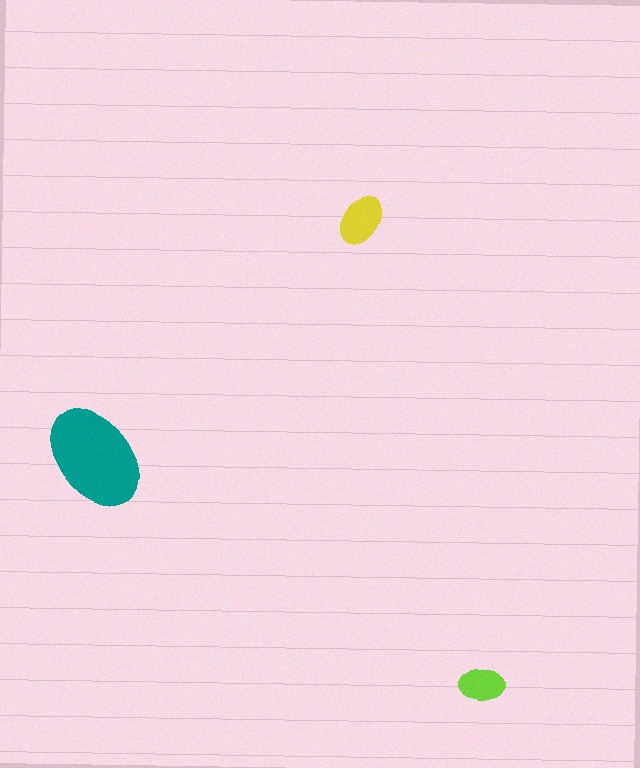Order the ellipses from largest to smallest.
the teal one, the yellow one, the lime one.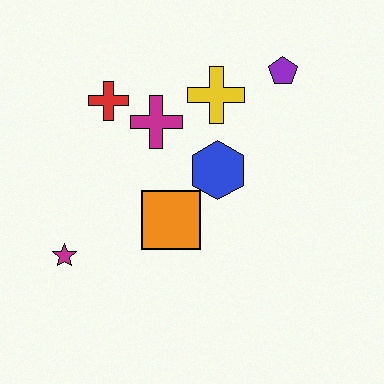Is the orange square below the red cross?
Yes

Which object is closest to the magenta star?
The orange square is closest to the magenta star.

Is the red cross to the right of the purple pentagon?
No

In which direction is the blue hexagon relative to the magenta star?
The blue hexagon is to the right of the magenta star.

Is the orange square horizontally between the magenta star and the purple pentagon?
Yes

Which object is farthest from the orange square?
The purple pentagon is farthest from the orange square.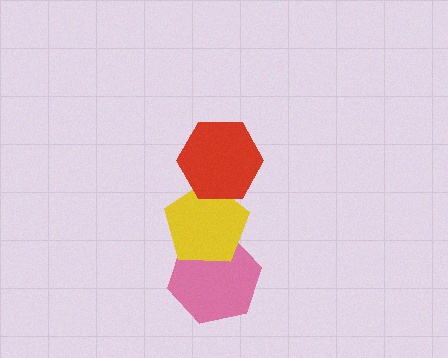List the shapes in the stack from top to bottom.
From top to bottom: the red hexagon, the yellow pentagon, the pink hexagon.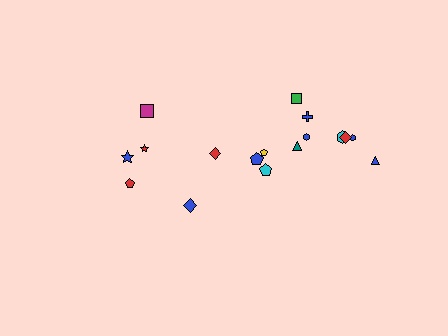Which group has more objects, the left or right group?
The right group.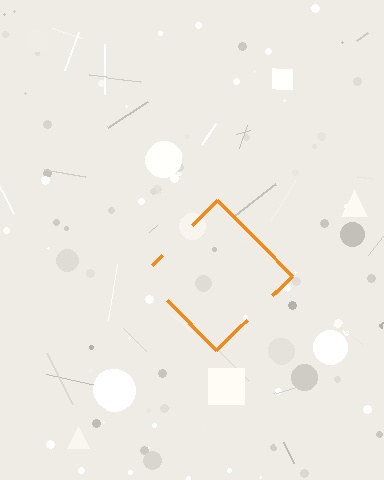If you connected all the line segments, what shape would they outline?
They would outline a diamond.